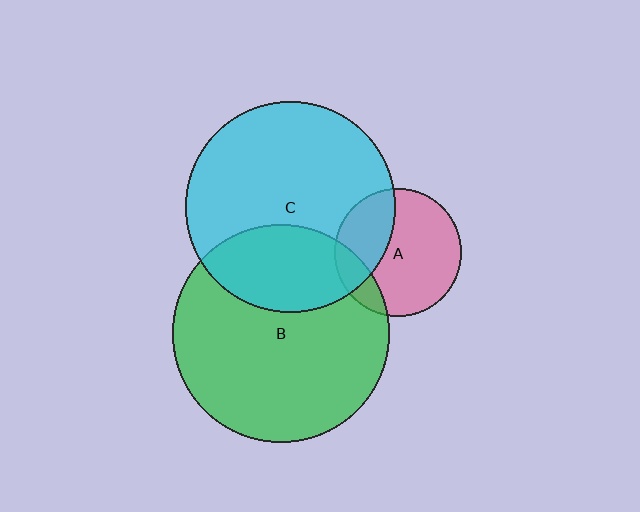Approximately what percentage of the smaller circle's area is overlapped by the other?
Approximately 30%.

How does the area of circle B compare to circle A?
Approximately 2.9 times.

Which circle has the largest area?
Circle B (green).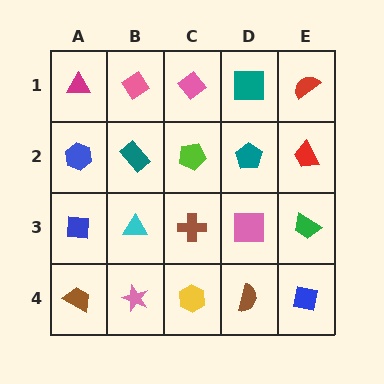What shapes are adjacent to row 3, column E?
A red trapezoid (row 2, column E), a blue square (row 4, column E), a pink square (row 3, column D).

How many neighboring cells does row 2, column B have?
4.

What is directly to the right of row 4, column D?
A blue square.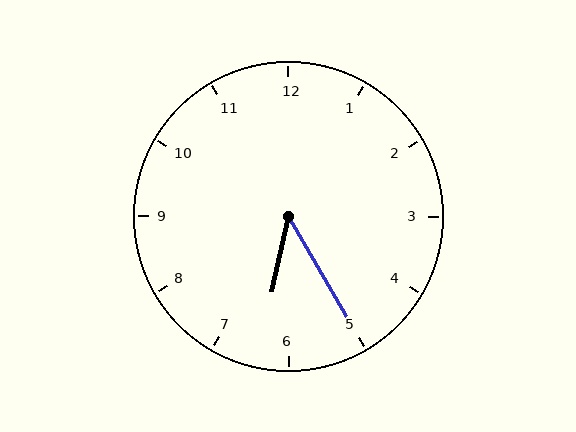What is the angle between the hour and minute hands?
Approximately 42 degrees.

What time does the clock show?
6:25.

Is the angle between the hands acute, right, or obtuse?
It is acute.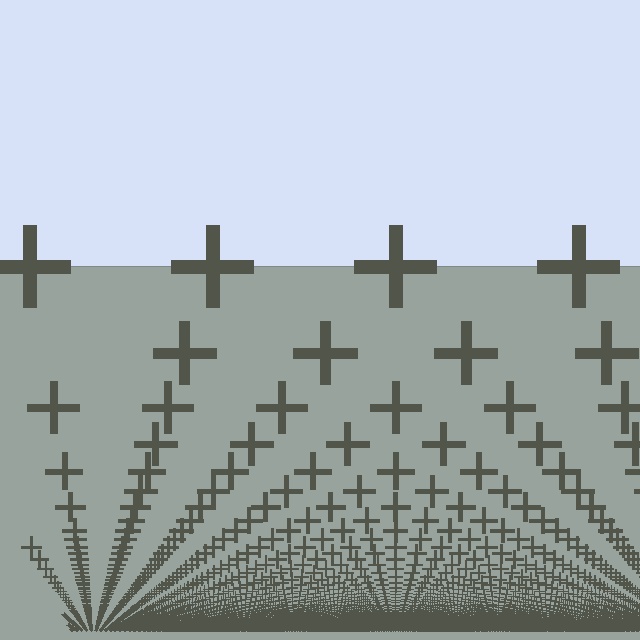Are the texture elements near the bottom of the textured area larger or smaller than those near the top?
Smaller. The gradient is inverted — elements near the bottom are smaller and denser.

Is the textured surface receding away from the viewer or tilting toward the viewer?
The surface appears to tilt toward the viewer. Texture elements get larger and sparser toward the top.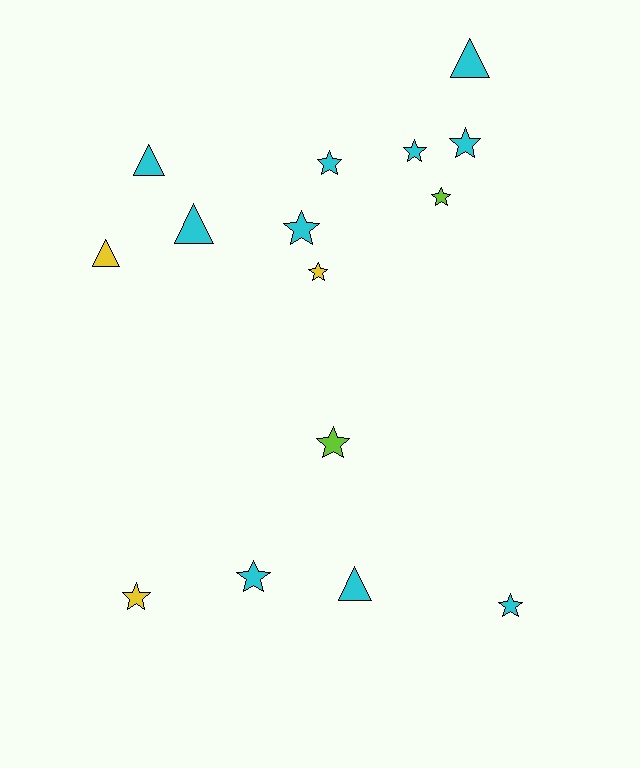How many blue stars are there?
There are no blue stars.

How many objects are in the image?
There are 15 objects.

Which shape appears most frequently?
Star, with 10 objects.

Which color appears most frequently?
Cyan, with 10 objects.